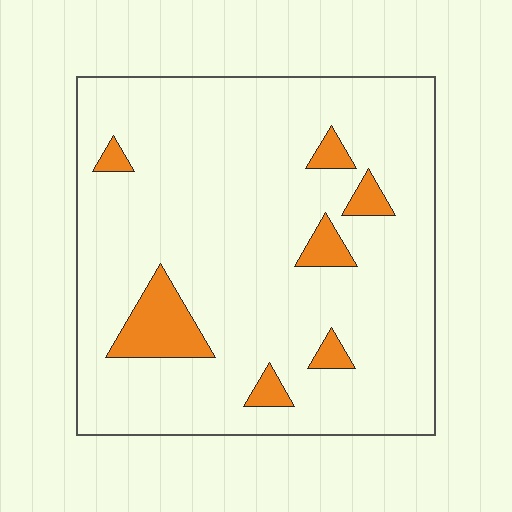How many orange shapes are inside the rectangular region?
7.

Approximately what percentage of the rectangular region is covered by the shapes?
Approximately 10%.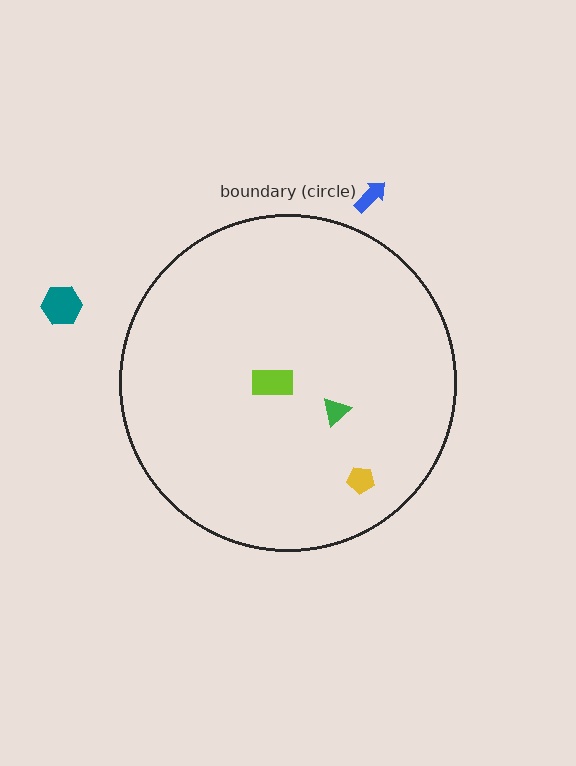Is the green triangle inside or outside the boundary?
Inside.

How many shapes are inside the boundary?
3 inside, 2 outside.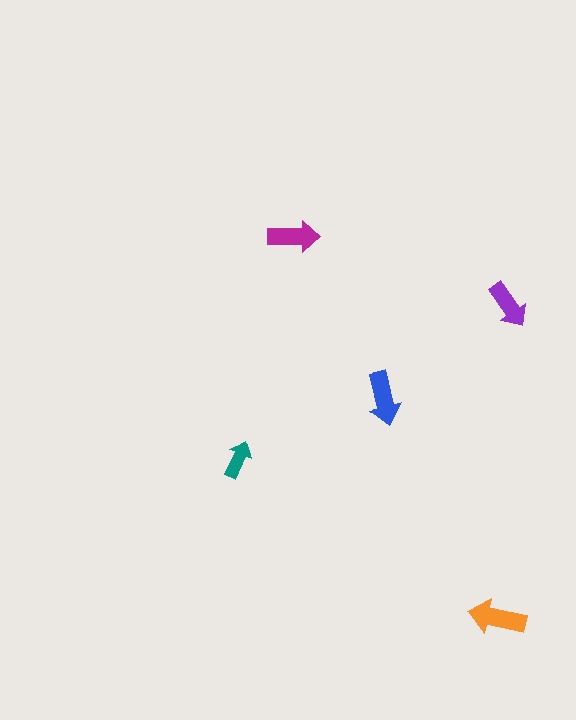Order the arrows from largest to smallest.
the orange one, the blue one, the magenta one, the purple one, the teal one.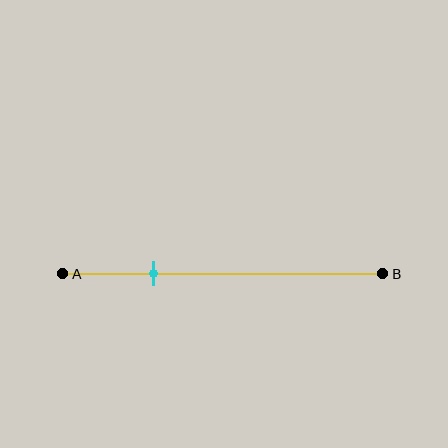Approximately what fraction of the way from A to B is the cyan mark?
The cyan mark is approximately 30% of the way from A to B.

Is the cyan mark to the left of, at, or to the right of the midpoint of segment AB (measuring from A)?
The cyan mark is to the left of the midpoint of segment AB.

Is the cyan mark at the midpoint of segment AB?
No, the mark is at about 30% from A, not at the 50% midpoint.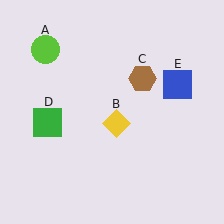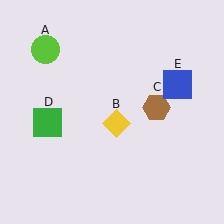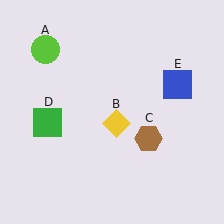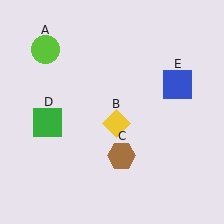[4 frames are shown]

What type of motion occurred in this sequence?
The brown hexagon (object C) rotated clockwise around the center of the scene.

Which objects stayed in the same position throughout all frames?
Lime circle (object A) and yellow diamond (object B) and green square (object D) and blue square (object E) remained stationary.